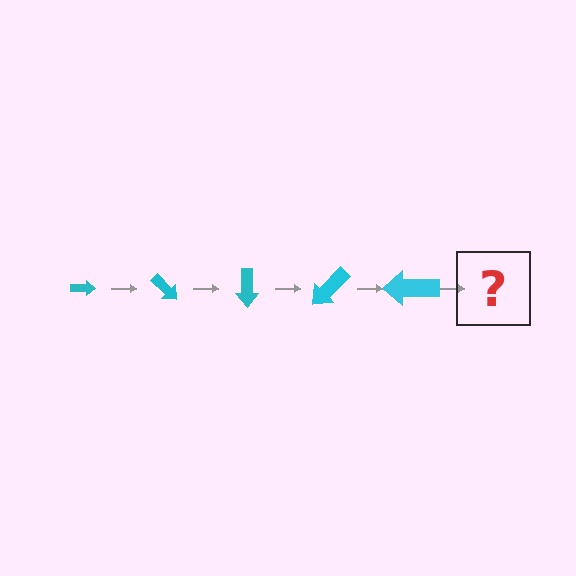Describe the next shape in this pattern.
It should be an arrow, larger than the previous one and rotated 225 degrees from the start.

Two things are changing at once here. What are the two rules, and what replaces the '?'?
The two rules are that the arrow grows larger each step and it rotates 45 degrees each step. The '?' should be an arrow, larger than the previous one and rotated 225 degrees from the start.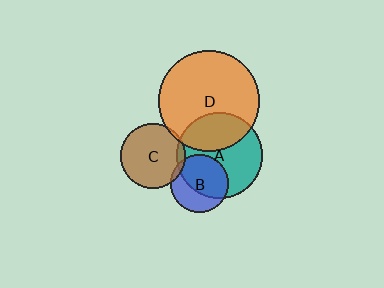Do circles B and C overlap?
Yes.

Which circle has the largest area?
Circle D (orange).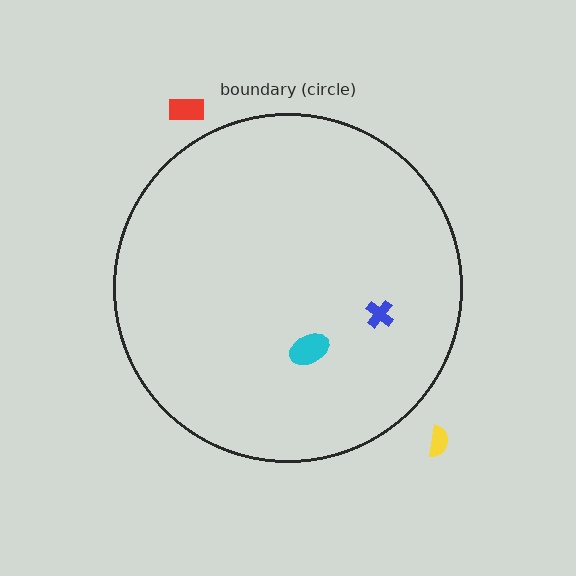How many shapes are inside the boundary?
2 inside, 2 outside.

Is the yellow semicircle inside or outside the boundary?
Outside.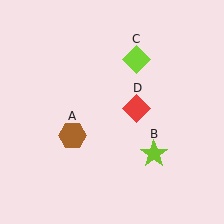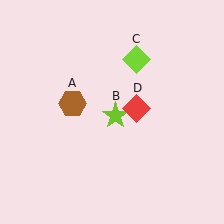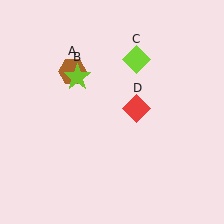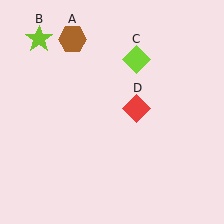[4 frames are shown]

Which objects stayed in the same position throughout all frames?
Lime diamond (object C) and red diamond (object D) remained stationary.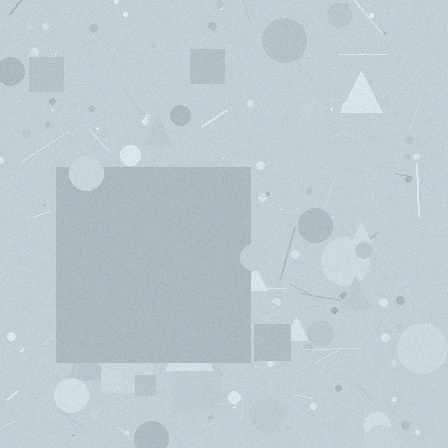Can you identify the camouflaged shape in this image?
The camouflaged shape is a square.